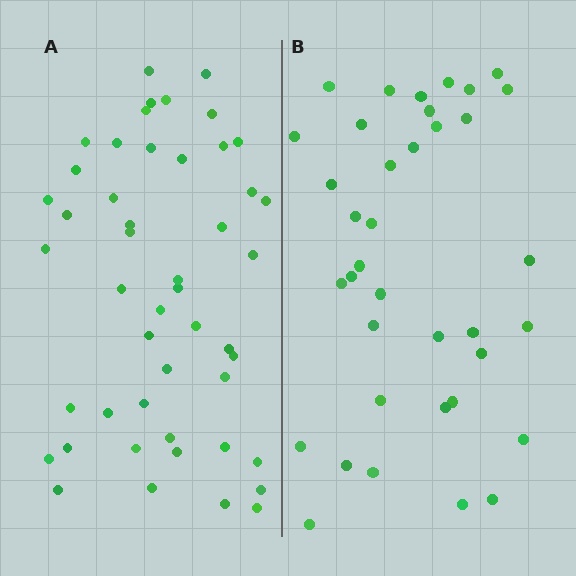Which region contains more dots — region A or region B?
Region A (the left region) has more dots.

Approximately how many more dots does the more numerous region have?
Region A has roughly 12 or so more dots than region B.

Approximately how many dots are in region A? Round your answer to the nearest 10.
About 50 dots. (The exact count is 48, which rounds to 50.)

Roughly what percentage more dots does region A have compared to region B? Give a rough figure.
About 30% more.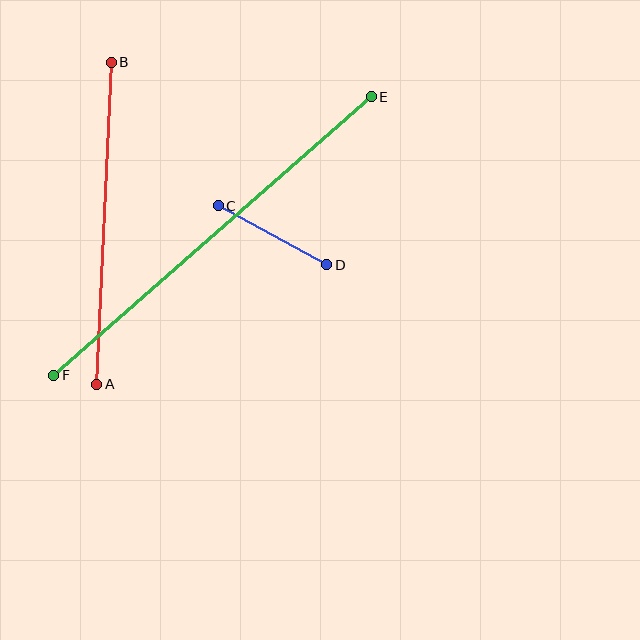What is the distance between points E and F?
The distance is approximately 422 pixels.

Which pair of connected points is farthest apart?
Points E and F are farthest apart.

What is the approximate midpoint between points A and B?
The midpoint is at approximately (104, 223) pixels.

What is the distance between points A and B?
The distance is approximately 323 pixels.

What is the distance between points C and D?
The distance is approximately 123 pixels.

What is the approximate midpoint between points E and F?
The midpoint is at approximately (212, 236) pixels.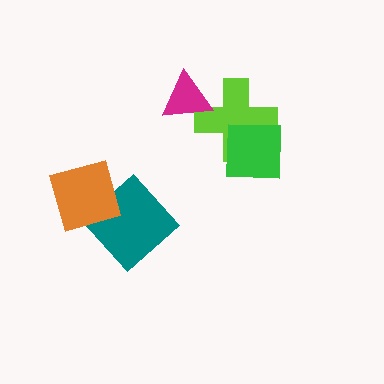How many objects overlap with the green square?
1 object overlaps with the green square.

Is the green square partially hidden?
No, no other shape covers it.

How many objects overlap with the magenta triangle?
1 object overlaps with the magenta triangle.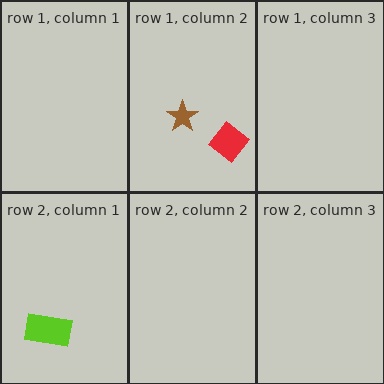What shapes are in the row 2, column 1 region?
The lime rectangle.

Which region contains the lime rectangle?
The row 2, column 1 region.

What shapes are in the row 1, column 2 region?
The red diamond, the brown star.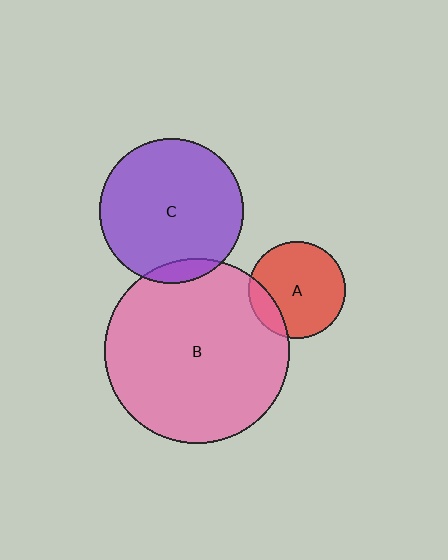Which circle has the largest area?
Circle B (pink).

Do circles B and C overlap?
Yes.